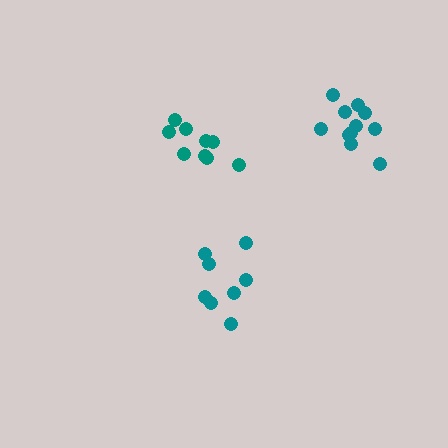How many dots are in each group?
Group 1: 9 dots, Group 2: 8 dots, Group 3: 11 dots (28 total).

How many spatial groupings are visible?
There are 3 spatial groupings.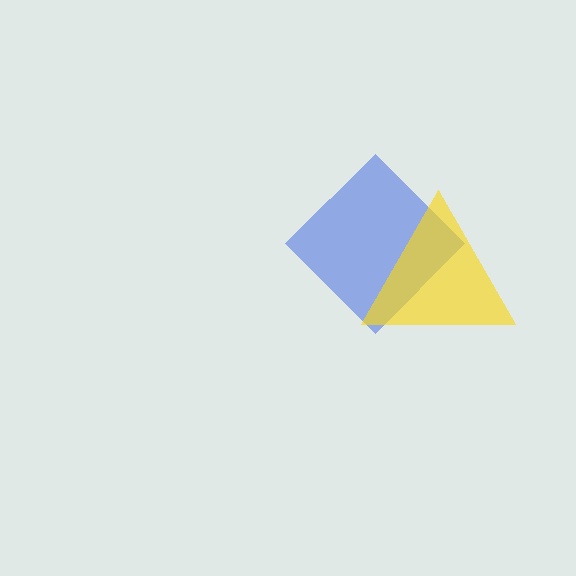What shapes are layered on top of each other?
The layered shapes are: a blue diamond, a yellow triangle.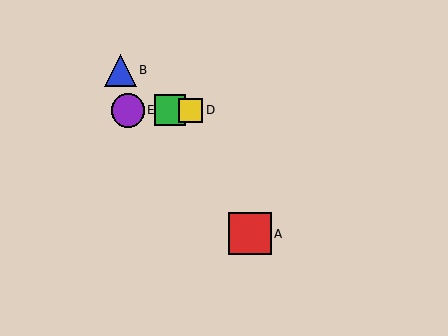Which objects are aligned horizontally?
Objects C, D, E are aligned horizontally.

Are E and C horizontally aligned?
Yes, both are at y≈110.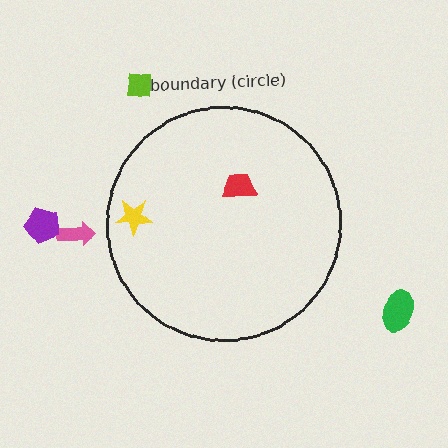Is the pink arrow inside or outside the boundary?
Outside.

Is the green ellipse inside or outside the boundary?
Outside.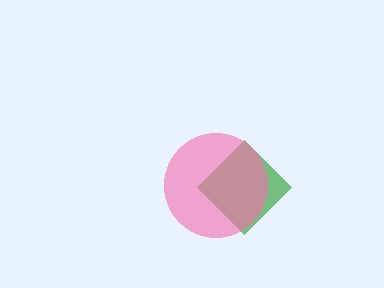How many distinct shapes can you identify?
There are 2 distinct shapes: a green diamond, a pink circle.